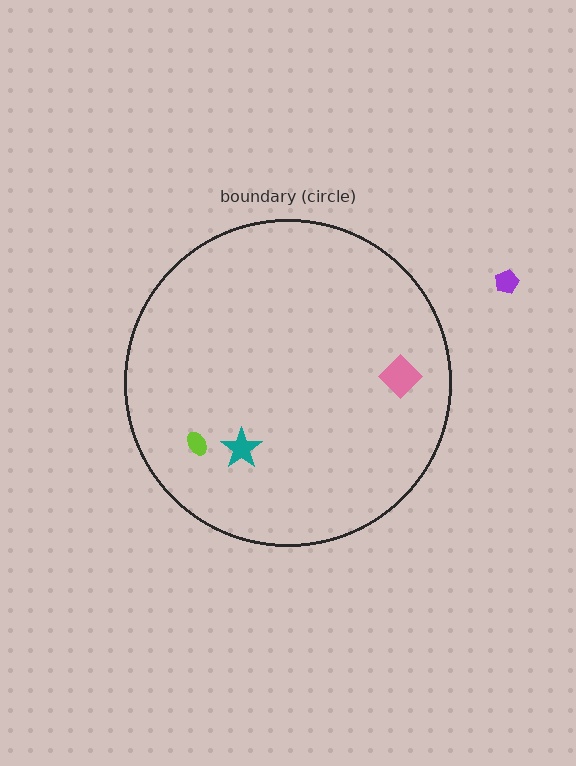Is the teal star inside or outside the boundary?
Inside.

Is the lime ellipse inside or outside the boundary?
Inside.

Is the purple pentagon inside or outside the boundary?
Outside.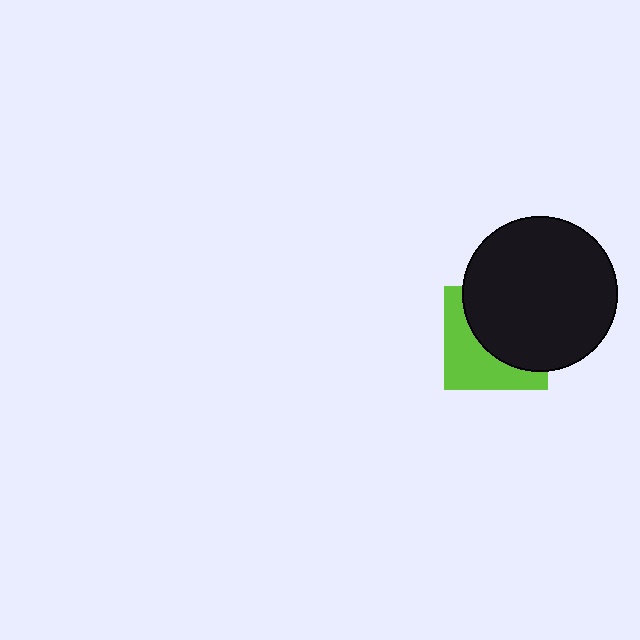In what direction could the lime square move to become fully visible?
The lime square could move toward the lower-left. That would shift it out from behind the black circle entirely.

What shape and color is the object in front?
The object in front is a black circle.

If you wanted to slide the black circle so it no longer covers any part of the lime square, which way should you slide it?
Slide it toward the upper-right — that is the most direct way to separate the two shapes.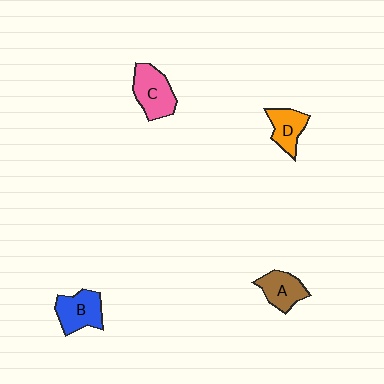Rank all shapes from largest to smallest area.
From largest to smallest: C (pink), B (blue), A (brown), D (orange).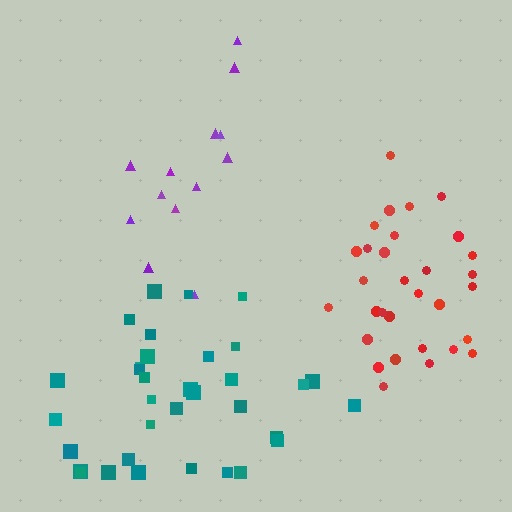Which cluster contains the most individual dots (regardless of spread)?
Teal (34).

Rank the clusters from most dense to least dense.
red, teal, purple.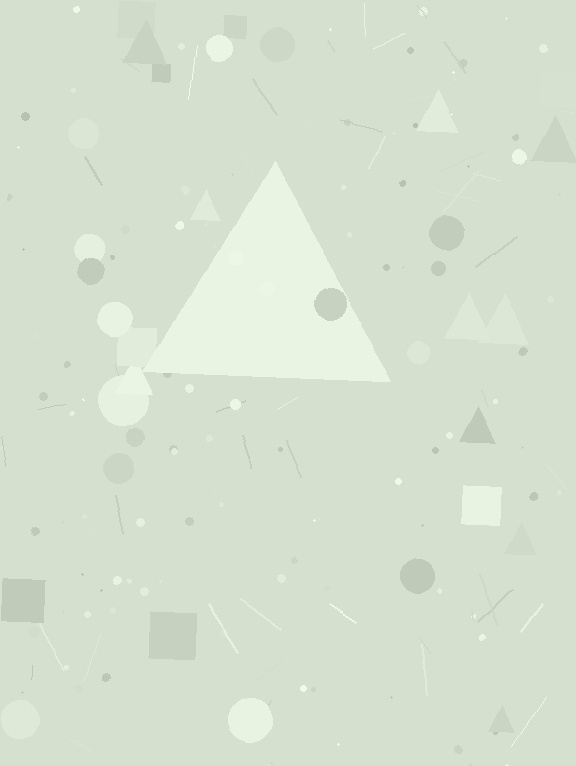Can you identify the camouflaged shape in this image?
The camouflaged shape is a triangle.